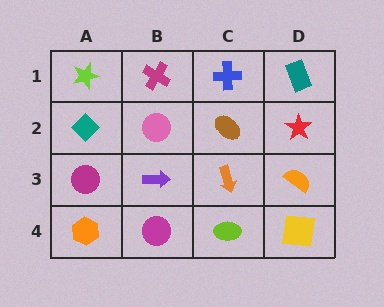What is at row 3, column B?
A purple arrow.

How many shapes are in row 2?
4 shapes.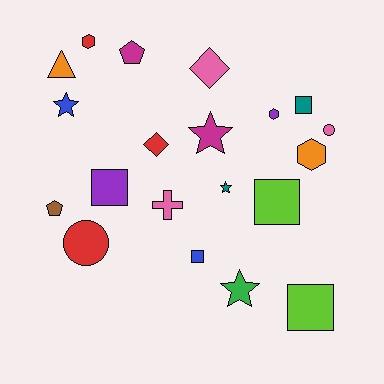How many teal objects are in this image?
There are 2 teal objects.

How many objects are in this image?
There are 20 objects.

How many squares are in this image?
There are 5 squares.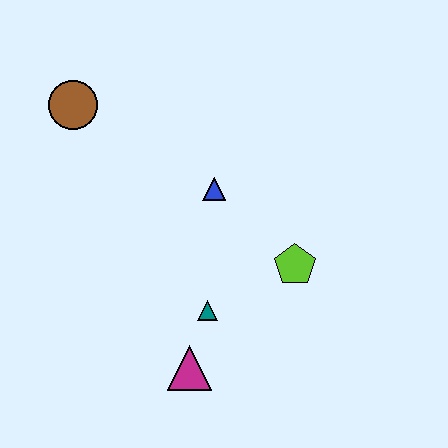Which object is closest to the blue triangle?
The lime pentagon is closest to the blue triangle.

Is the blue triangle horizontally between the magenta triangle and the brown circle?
No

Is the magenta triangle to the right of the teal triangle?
No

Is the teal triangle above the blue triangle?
No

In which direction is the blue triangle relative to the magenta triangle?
The blue triangle is above the magenta triangle.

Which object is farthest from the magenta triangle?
The brown circle is farthest from the magenta triangle.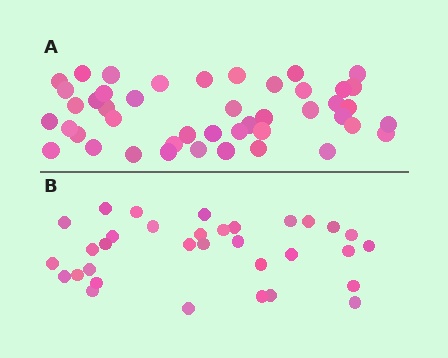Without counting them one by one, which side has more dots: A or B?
Region A (the top region) has more dots.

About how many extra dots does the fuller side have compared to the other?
Region A has roughly 12 or so more dots than region B.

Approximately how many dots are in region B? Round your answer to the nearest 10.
About 30 dots. (The exact count is 33, which rounds to 30.)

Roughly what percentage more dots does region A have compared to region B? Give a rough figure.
About 35% more.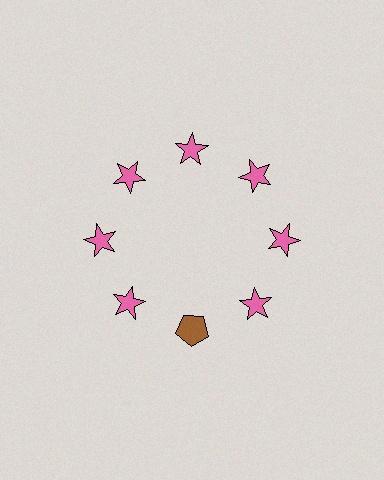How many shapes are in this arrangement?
There are 8 shapes arranged in a ring pattern.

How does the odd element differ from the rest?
It differs in both color (brown instead of pink) and shape (pentagon instead of star).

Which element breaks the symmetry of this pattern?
The brown pentagon at roughly the 6 o'clock position breaks the symmetry. All other shapes are pink stars.